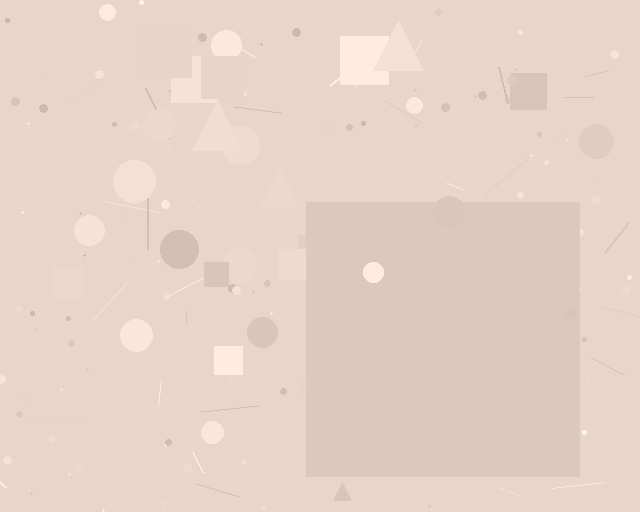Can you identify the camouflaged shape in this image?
The camouflaged shape is a square.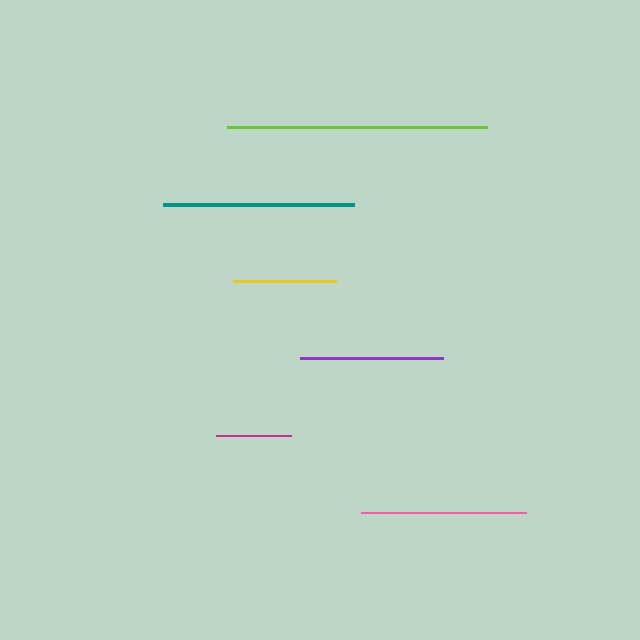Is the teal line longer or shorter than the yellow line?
The teal line is longer than the yellow line.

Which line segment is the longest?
The lime line is the longest at approximately 259 pixels.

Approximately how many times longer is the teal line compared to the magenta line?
The teal line is approximately 2.5 times the length of the magenta line.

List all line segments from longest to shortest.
From longest to shortest: lime, teal, pink, purple, yellow, magenta.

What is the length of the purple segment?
The purple segment is approximately 143 pixels long.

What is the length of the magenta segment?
The magenta segment is approximately 75 pixels long.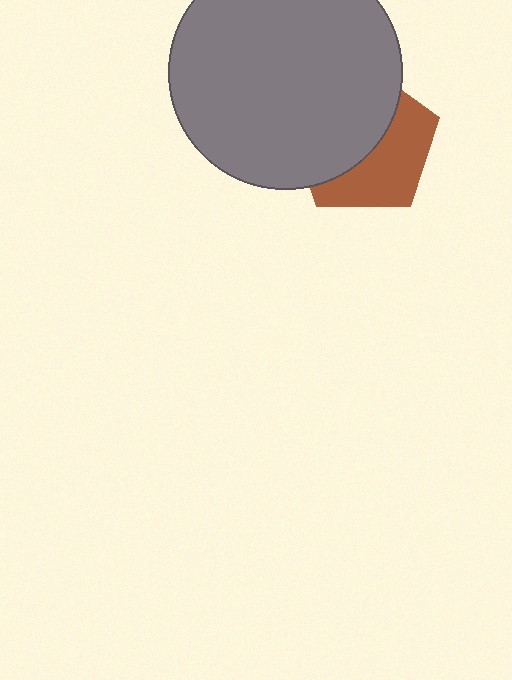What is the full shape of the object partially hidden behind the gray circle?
The partially hidden object is a brown pentagon.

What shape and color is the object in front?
The object in front is a gray circle.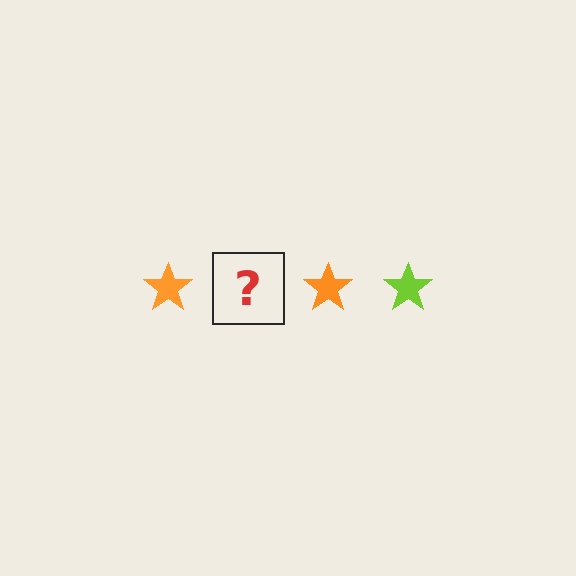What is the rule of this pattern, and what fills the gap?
The rule is that the pattern cycles through orange, lime stars. The gap should be filled with a lime star.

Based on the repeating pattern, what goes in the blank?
The blank should be a lime star.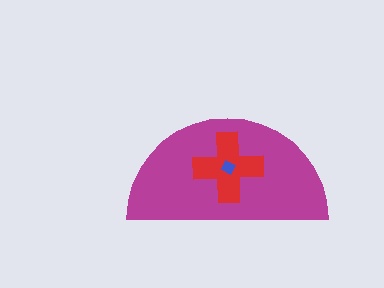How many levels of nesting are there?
3.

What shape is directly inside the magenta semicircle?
The red cross.